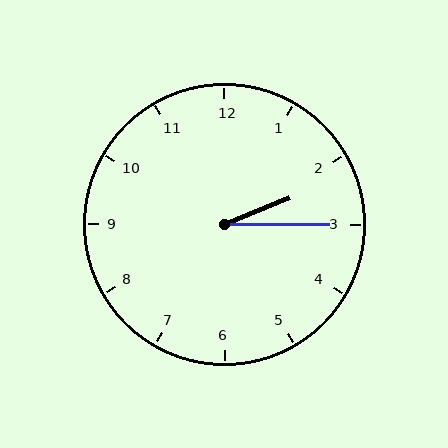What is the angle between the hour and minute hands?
Approximately 22 degrees.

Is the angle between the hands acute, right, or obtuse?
It is acute.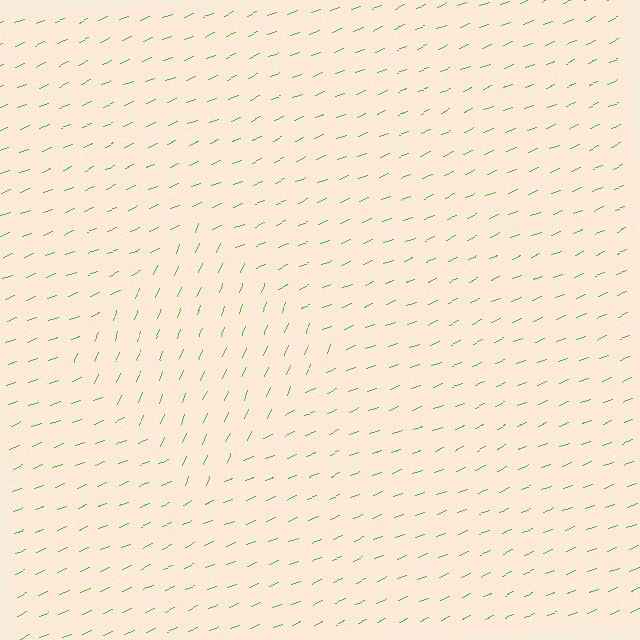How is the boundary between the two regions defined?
The boundary is defined purely by a change in line orientation (approximately 45 degrees difference). All lines are the same color and thickness.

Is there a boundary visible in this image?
Yes, there is a texture boundary formed by a change in line orientation.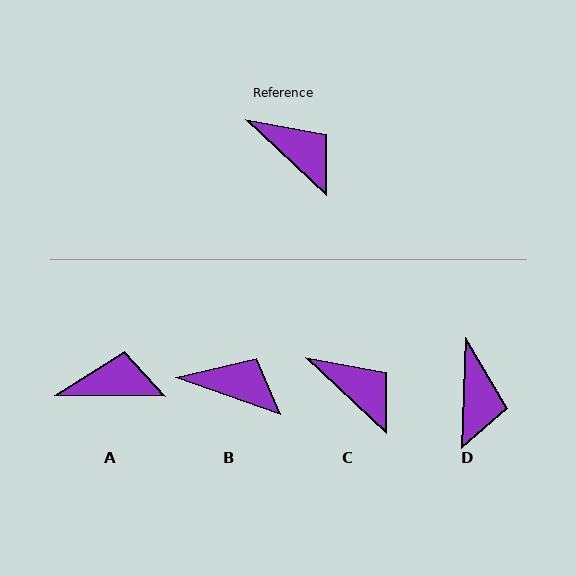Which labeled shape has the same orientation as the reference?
C.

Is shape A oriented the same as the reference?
No, it is off by about 43 degrees.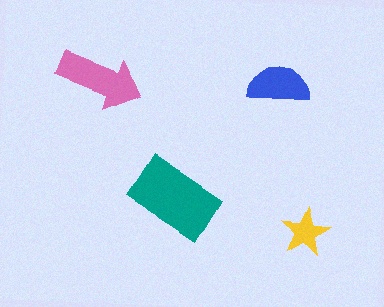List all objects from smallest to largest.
The yellow star, the blue semicircle, the pink arrow, the teal rectangle.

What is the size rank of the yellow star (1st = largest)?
4th.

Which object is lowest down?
The yellow star is bottommost.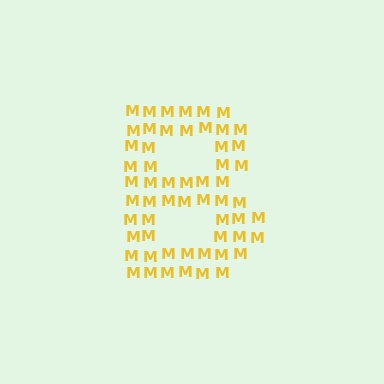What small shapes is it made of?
It is made of small letter M's.